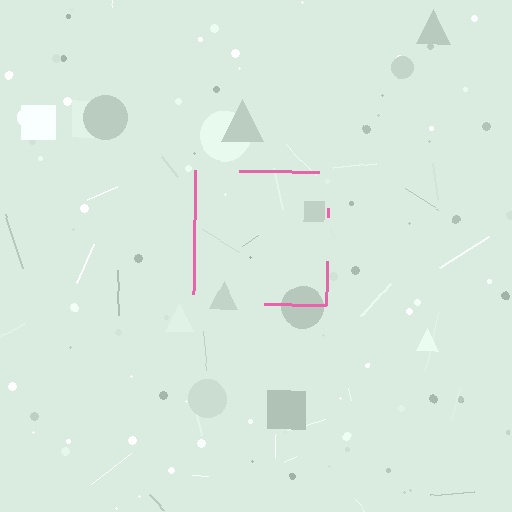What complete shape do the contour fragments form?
The contour fragments form a square.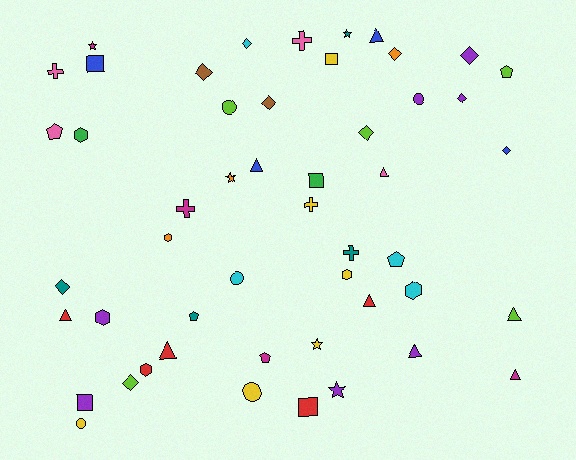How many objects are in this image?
There are 50 objects.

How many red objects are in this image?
There are 5 red objects.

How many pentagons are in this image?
There are 5 pentagons.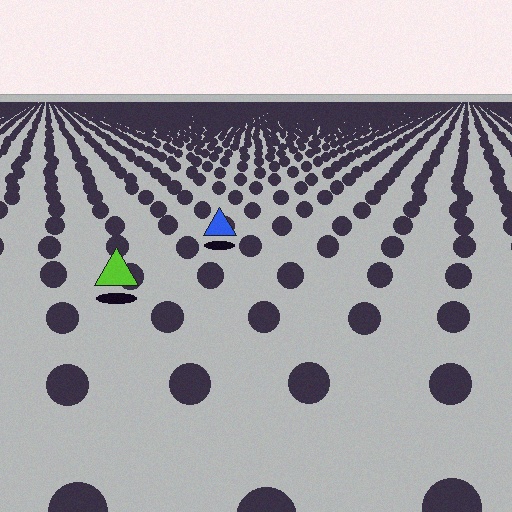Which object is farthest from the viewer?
The blue triangle is farthest from the viewer. It appears smaller and the ground texture around it is denser.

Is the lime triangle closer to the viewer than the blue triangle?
Yes. The lime triangle is closer — you can tell from the texture gradient: the ground texture is coarser near it.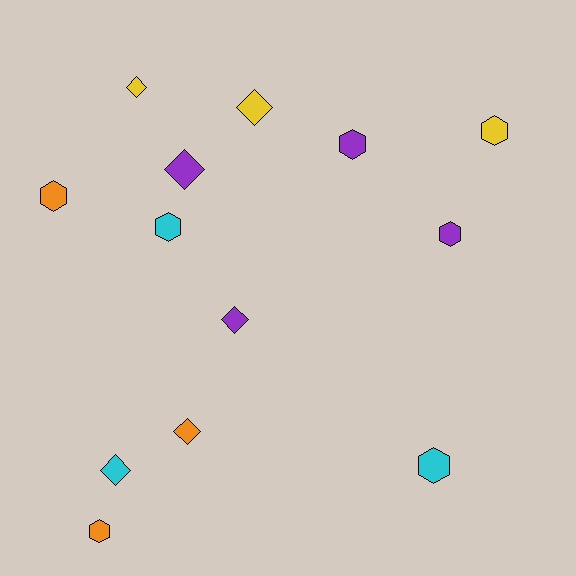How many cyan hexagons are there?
There are 2 cyan hexagons.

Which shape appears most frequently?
Hexagon, with 7 objects.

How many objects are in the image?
There are 13 objects.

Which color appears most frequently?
Purple, with 4 objects.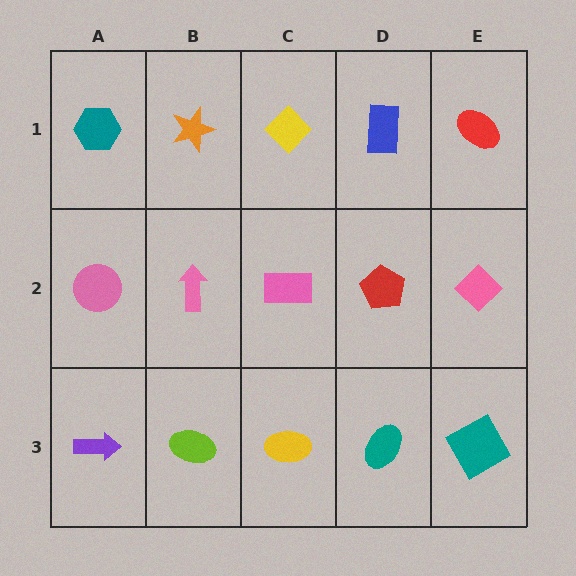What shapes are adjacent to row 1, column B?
A pink arrow (row 2, column B), a teal hexagon (row 1, column A), a yellow diamond (row 1, column C).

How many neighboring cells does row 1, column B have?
3.